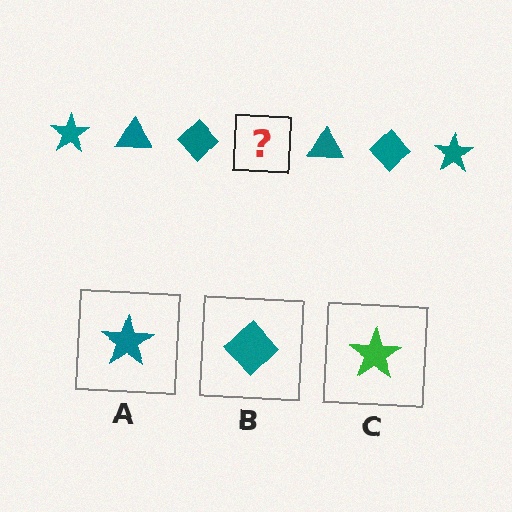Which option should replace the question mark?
Option A.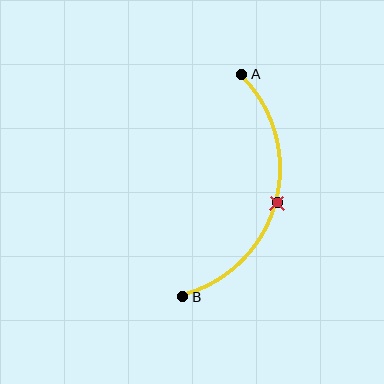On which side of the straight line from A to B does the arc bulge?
The arc bulges to the right of the straight line connecting A and B.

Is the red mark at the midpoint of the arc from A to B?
Yes. The red mark lies on the arc at equal arc-length from both A and B — it is the arc midpoint.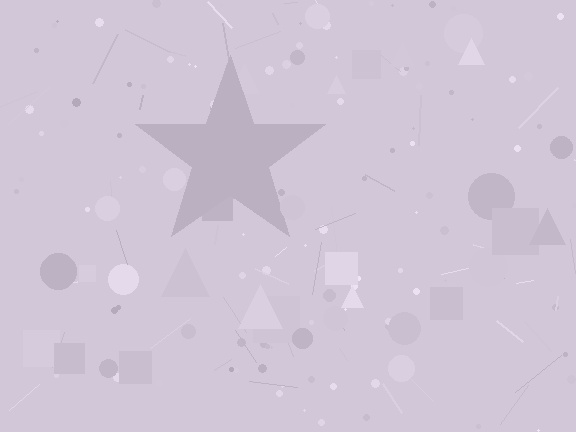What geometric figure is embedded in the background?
A star is embedded in the background.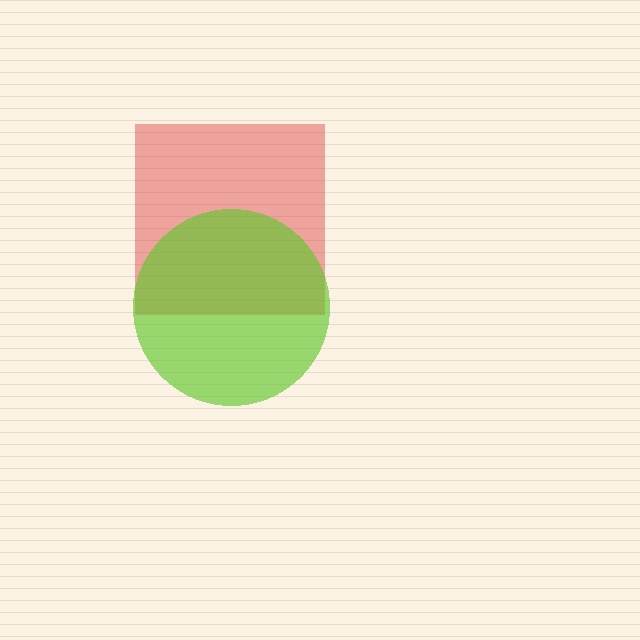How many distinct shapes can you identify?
There are 2 distinct shapes: a red square, a lime circle.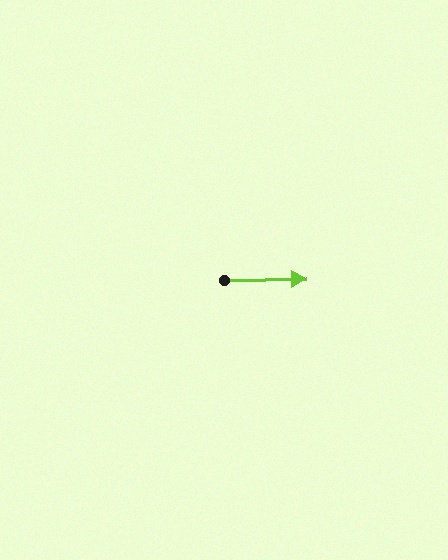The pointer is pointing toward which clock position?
Roughly 3 o'clock.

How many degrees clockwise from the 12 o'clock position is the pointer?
Approximately 89 degrees.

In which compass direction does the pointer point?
East.